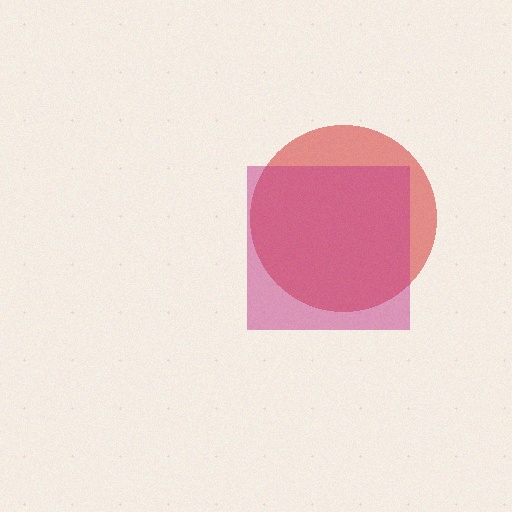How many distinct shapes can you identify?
There are 2 distinct shapes: a red circle, a magenta square.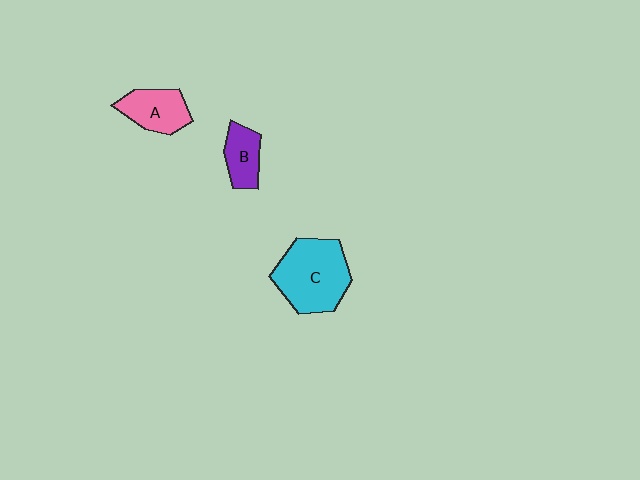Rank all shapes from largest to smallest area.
From largest to smallest: C (cyan), A (pink), B (purple).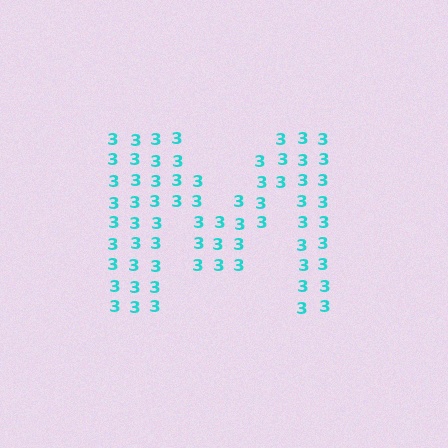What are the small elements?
The small elements are digit 3's.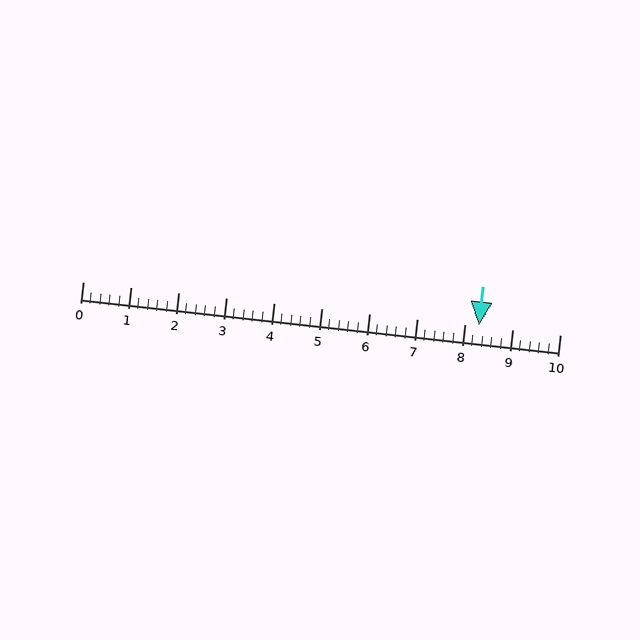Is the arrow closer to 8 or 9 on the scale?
The arrow is closer to 8.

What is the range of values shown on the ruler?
The ruler shows values from 0 to 10.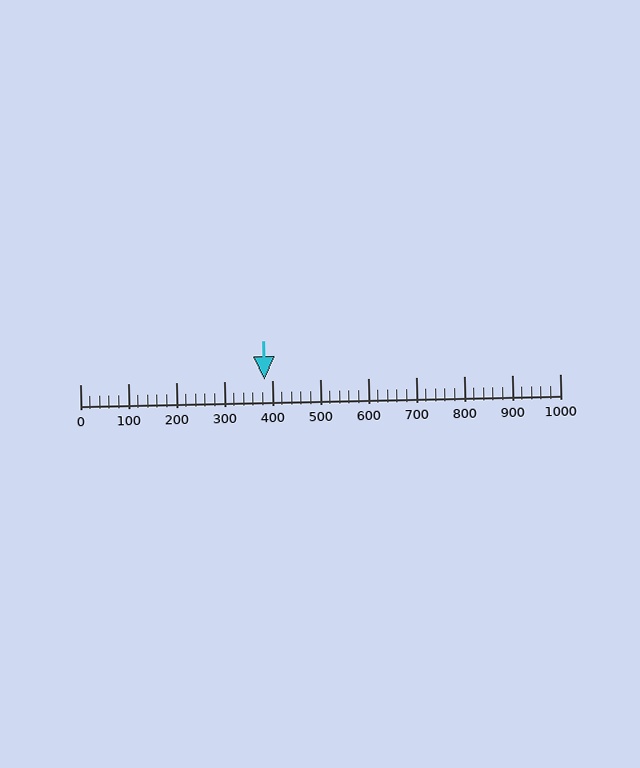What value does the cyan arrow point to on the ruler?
The cyan arrow points to approximately 385.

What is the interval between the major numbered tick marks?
The major tick marks are spaced 100 units apart.